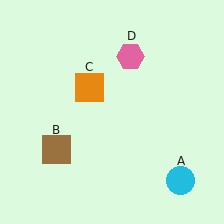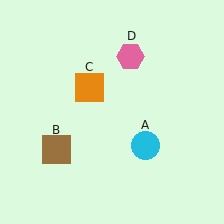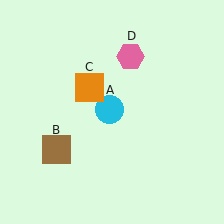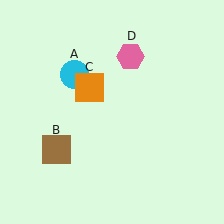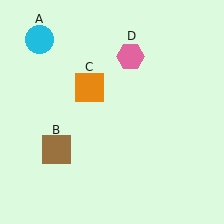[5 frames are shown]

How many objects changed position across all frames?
1 object changed position: cyan circle (object A).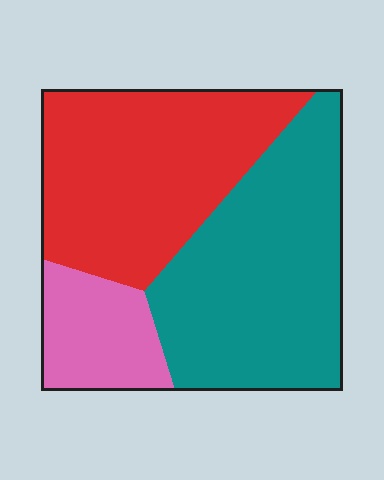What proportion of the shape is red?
Red takes up about two fifths (2/5) of the shape.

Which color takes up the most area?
Teal, at roughly 45%.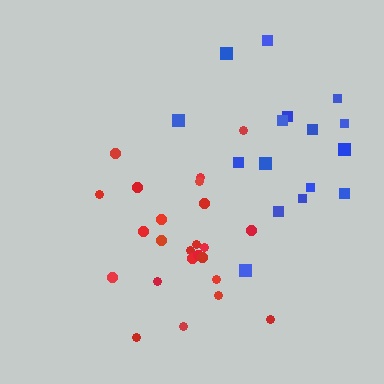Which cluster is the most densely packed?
Red.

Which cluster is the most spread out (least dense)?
Blue.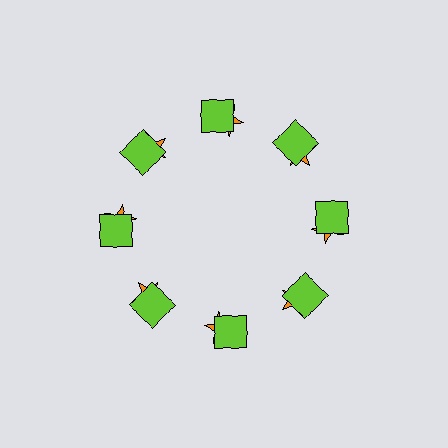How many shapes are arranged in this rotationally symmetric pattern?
There are 16 shapes, arranged in 8 groups of 2.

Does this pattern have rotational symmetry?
Yes, this pattern has 8-fold rotational symmetry. It looks the same after rotating 45 degrees around the center.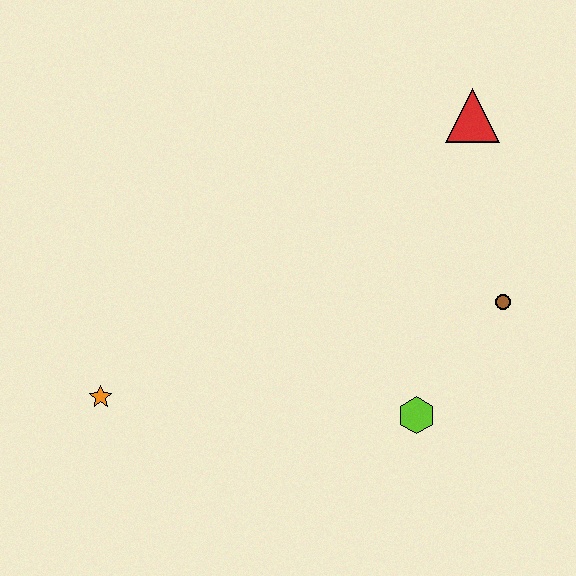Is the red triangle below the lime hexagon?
No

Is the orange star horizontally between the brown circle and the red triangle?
No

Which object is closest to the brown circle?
The lime hexagon is closest to the brown circle.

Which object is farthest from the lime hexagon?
The orange star is farthest from the lime hexagon.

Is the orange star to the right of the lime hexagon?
No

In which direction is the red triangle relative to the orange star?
The red triangle is to the right of the orange star.